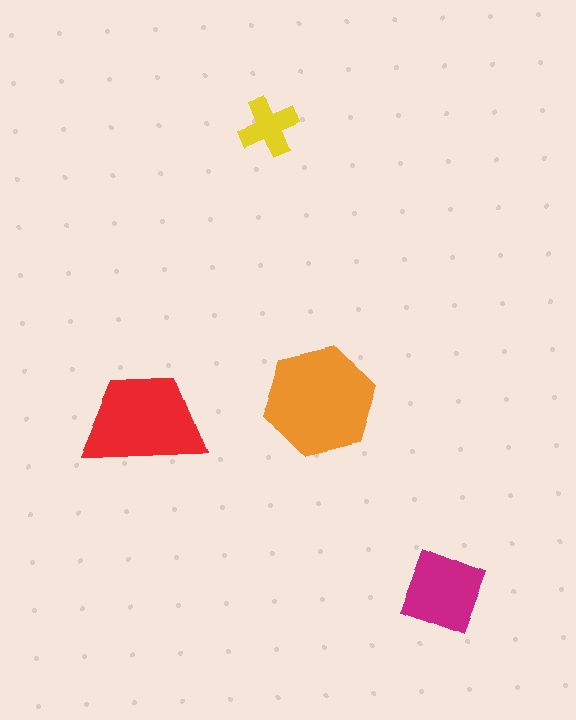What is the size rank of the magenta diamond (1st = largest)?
3rd.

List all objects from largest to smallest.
The orange hexagon, the red trapezoid, the magenta diamond, the yellow cross.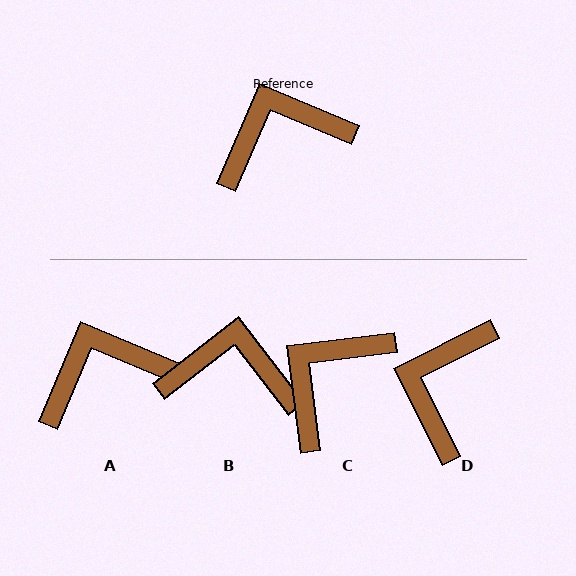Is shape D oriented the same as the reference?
No, it is off by about 50 degrees.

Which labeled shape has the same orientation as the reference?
A.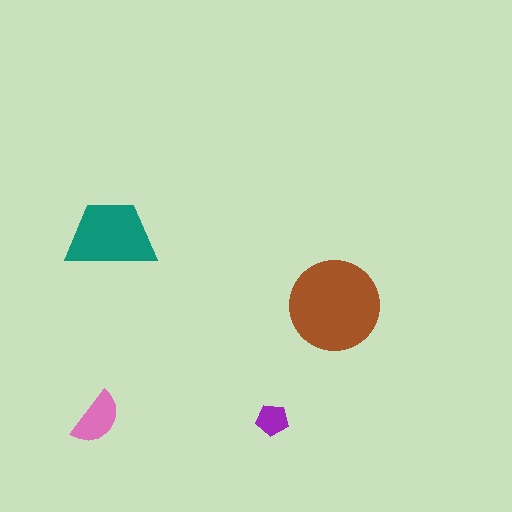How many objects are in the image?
There are 4 objects in the image.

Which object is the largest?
The brown circle.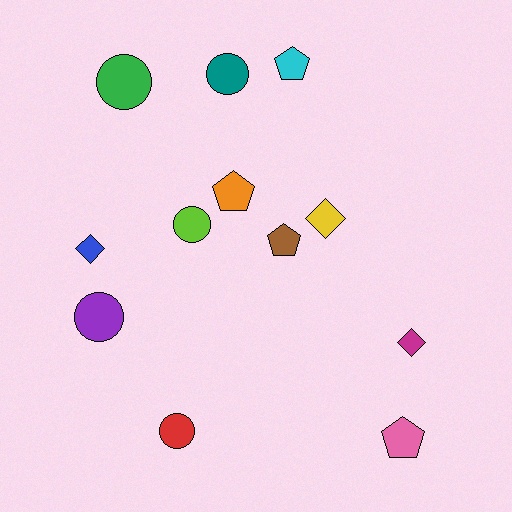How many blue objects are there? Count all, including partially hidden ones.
There is 1 blue object.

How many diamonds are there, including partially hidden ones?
There are 3 diamonds.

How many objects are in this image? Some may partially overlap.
There are 12 objects.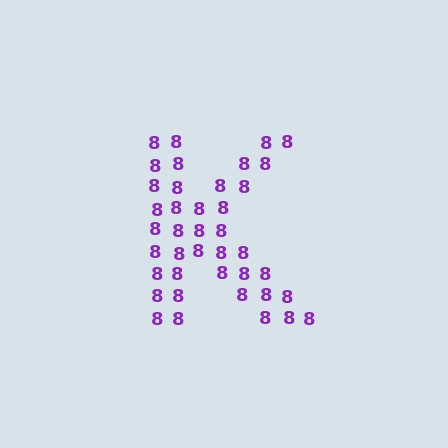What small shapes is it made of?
It is made of small digit 8's.